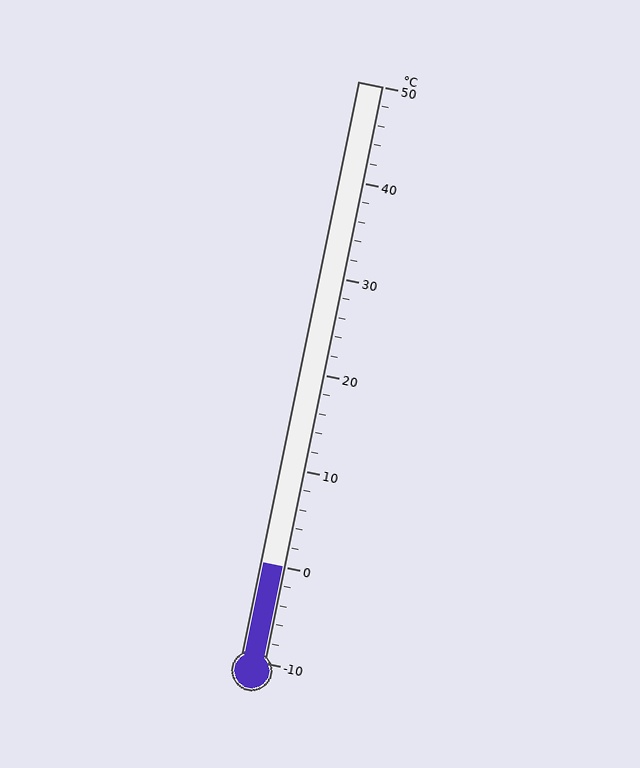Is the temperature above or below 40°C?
The temperature is below 40°C.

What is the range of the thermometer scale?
The thermometer scale ranges from -10°C to 50°C.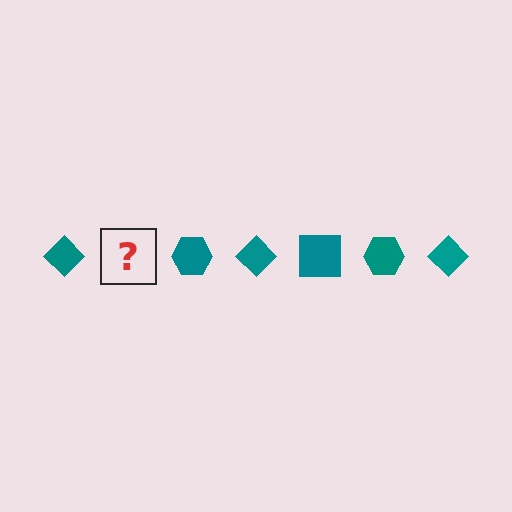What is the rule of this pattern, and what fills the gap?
The rule is that the pattern cycles through diamond, square, hexagon shapes in teal. The gap should be filled with a teal square.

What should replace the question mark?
The question mark should be replaced with a teal square.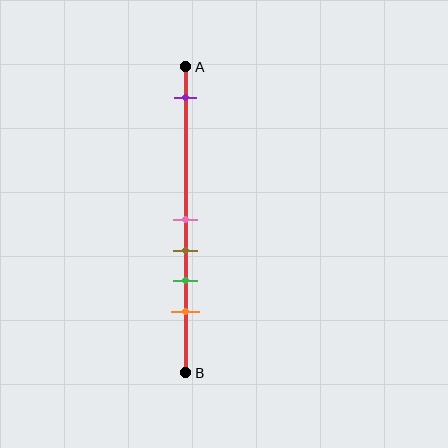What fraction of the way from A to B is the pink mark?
The pink mark is approximately 50% (0.5) of the way from A to B.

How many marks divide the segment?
There are 5 marks dividing the segment.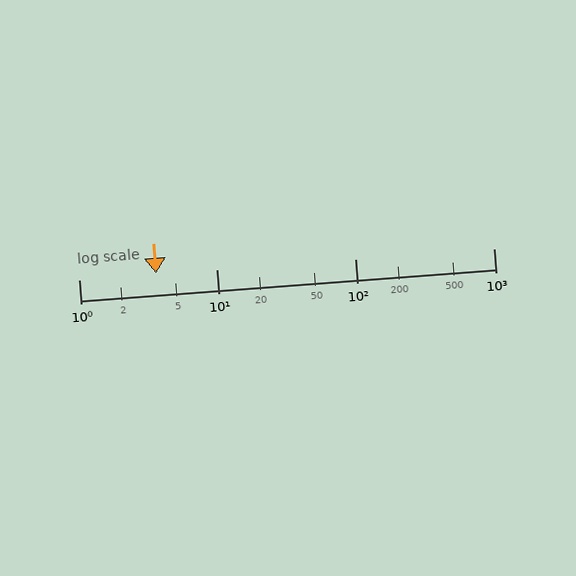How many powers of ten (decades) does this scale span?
The scale spans 3 decades, from 1 to 1000.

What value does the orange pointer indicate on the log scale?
The pointer indicates approximately 3.6.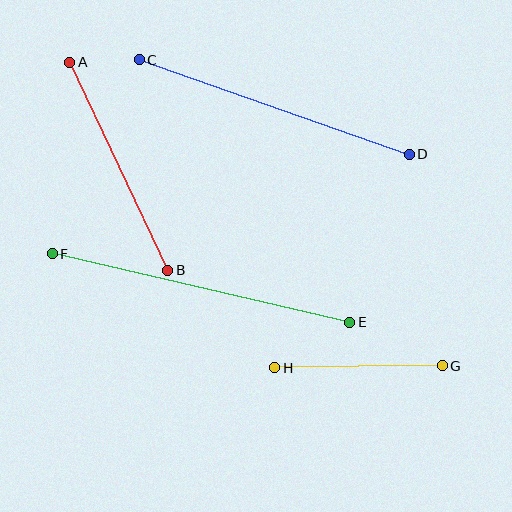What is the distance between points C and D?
The distance is approximately 286 pixels.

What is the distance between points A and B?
The distance is approximately 230 pixels.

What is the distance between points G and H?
The distance is approximately 168 pixels.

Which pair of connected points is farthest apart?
Points E and F are farthest apart.